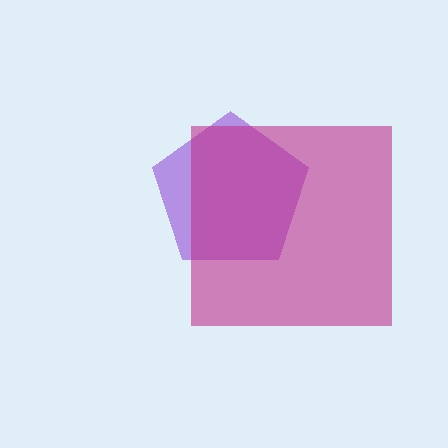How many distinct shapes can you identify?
There are 2 distinct shapes: a purple pentagon, a magenta square.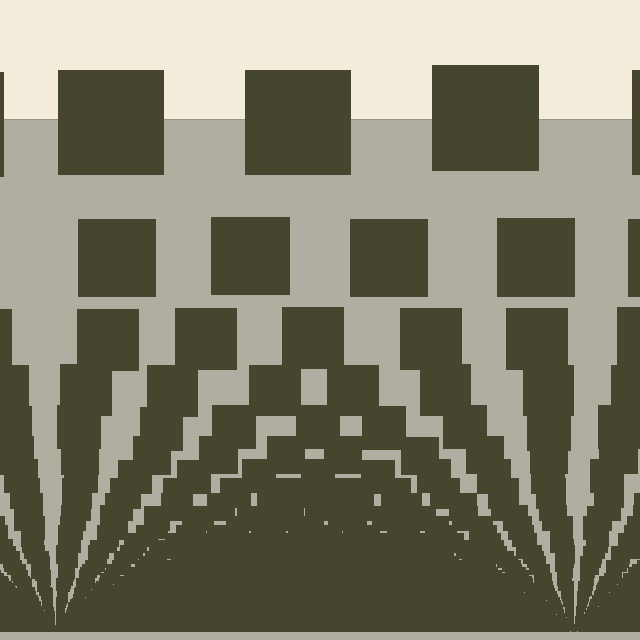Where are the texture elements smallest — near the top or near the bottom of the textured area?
Near the bottom.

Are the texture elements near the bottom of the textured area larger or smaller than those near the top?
Smaller. The gradient is inverted — elements near the bottom are smaller and denser.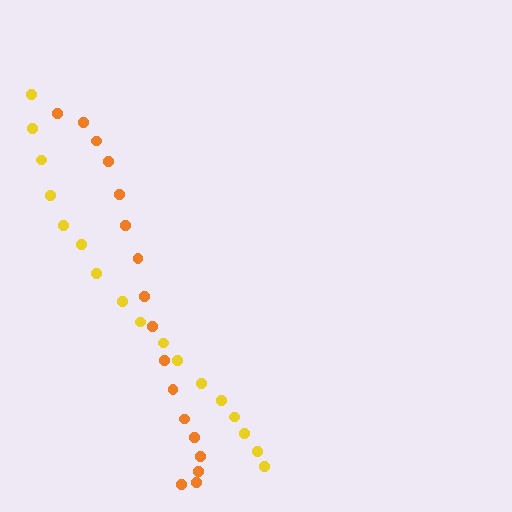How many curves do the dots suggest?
There are 2 distinct paths.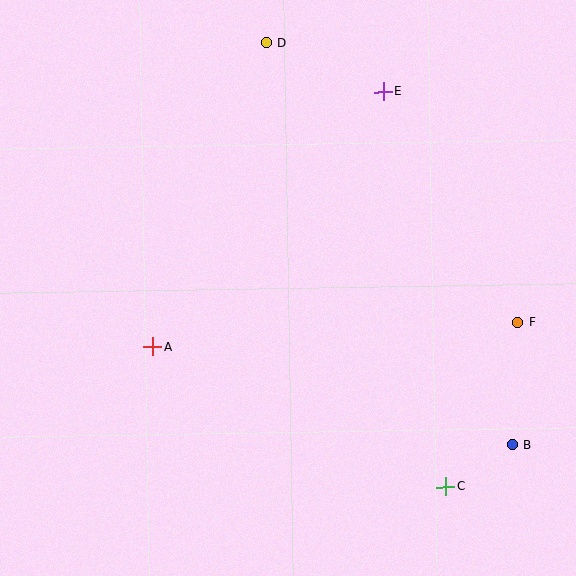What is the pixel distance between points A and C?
The distance between A and C is 325 pixels.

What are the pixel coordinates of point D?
Point D is at (266, 43).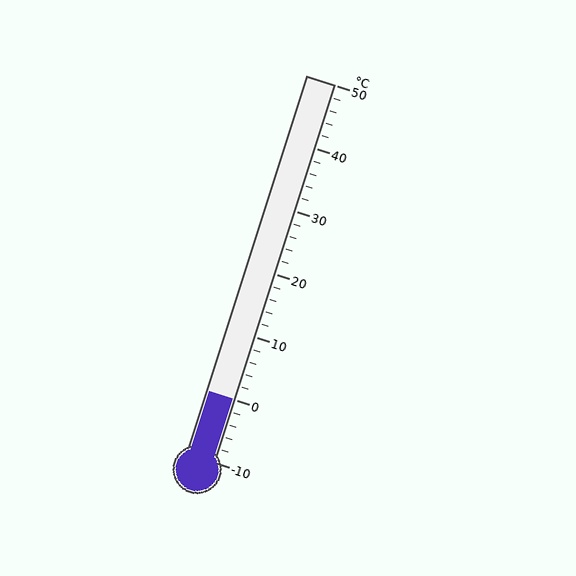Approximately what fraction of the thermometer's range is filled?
The thermometer is filled to approximately 15% of its range.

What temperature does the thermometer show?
The thermometer shows approximately 0°C.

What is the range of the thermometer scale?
The thermometer scale ranges from -10°C to 50°C.